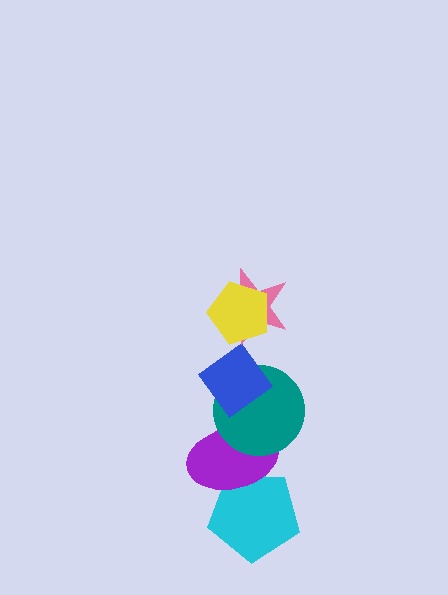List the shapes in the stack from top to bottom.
From top to bottom: the yellow pentagon, the pink star, the blue diamond, the teal circle, the purple ellipse, the cyan pentagon.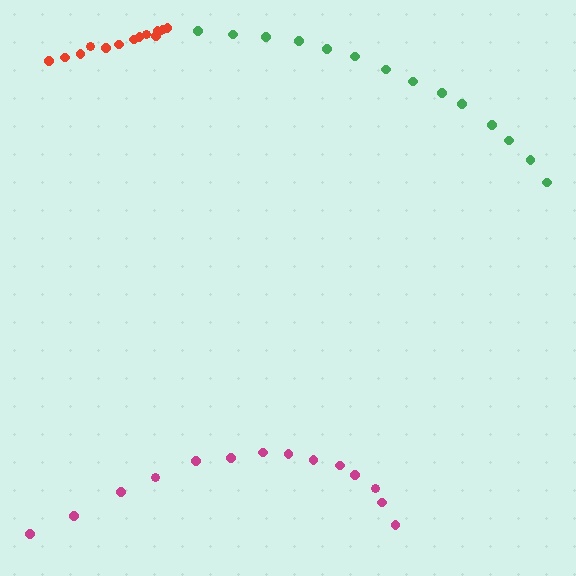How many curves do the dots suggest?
There are 3 distinct paths.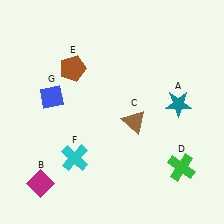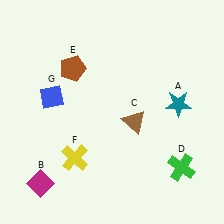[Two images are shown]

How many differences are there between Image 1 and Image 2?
There is 1 difference between the two images.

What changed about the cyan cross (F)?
In Image 1, F is cyan. In Image 2, it changed to yellow.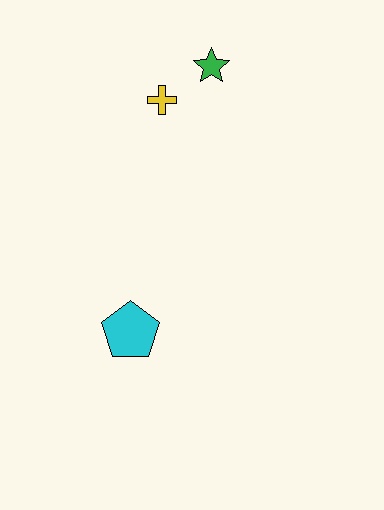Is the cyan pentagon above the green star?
No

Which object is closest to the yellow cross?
The green star is closest to the yellow cross.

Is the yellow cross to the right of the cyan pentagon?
Yes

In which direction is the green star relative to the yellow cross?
The green star is to the right of the yellow cross.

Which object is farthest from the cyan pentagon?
The green star is farthest from the cyan pentagon.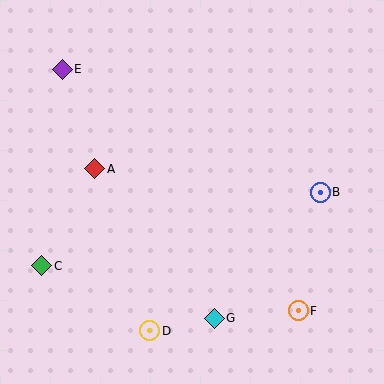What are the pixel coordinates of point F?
Point F is at (298, 311).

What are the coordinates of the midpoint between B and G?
The midpoint between B and G is at (267, 255).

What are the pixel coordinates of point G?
Point G is at (214, 318).